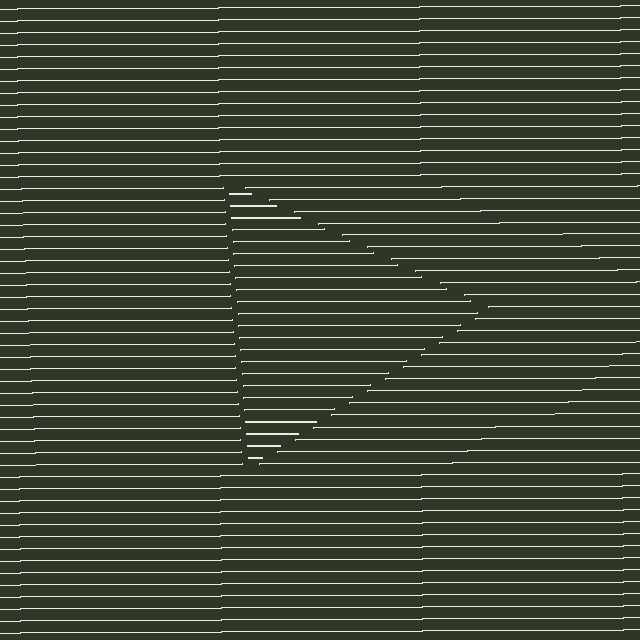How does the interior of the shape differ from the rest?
The interior of the shape contains the same grating, shifted by half a period — the contour is defined by the phase discontinuity where line-ends from the inner and outer gratings abut.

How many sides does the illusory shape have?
3 sides — the line-ends trace a triangle.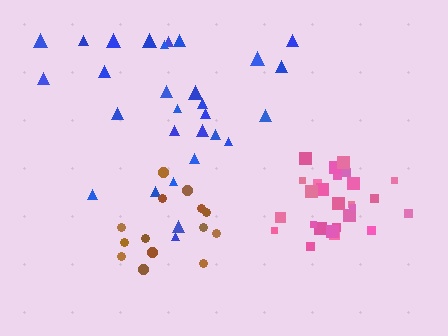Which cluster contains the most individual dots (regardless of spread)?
Blue (29).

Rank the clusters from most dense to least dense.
pink, brown, blue.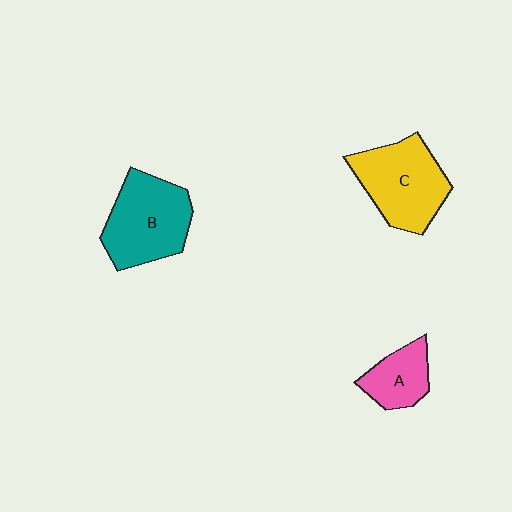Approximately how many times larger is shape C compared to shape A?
Approximately 1.9 times.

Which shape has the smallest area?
Shape A (pink).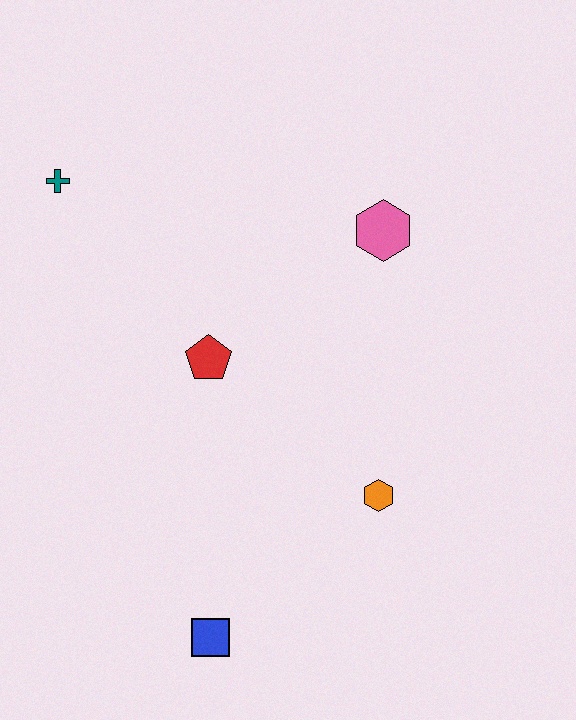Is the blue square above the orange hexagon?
No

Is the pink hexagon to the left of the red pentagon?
No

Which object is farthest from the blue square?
The teal cross is farthest from the blue square.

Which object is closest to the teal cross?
The red pentagon is closest to the teal cross.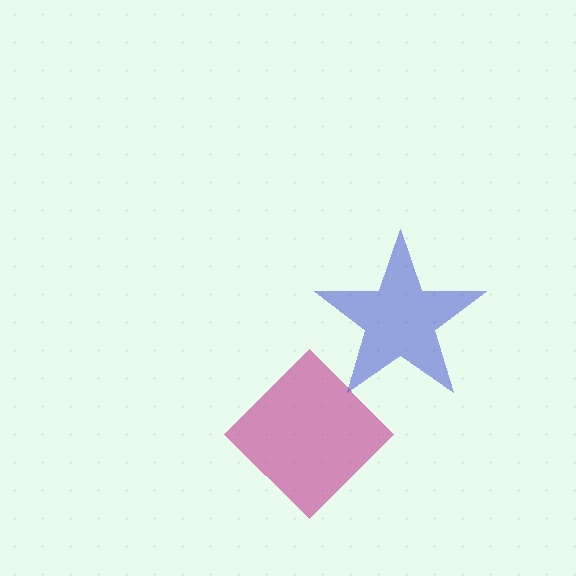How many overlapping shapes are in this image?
There are 2 overlapping shapes in the image.